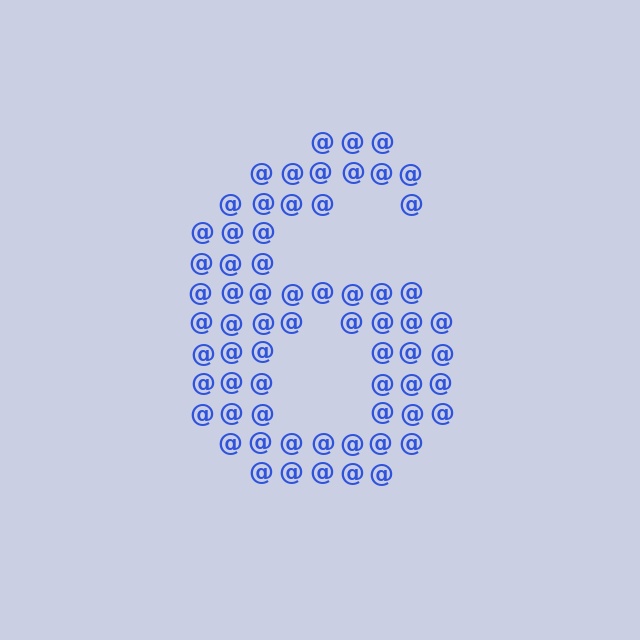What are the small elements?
The small elements are at signs.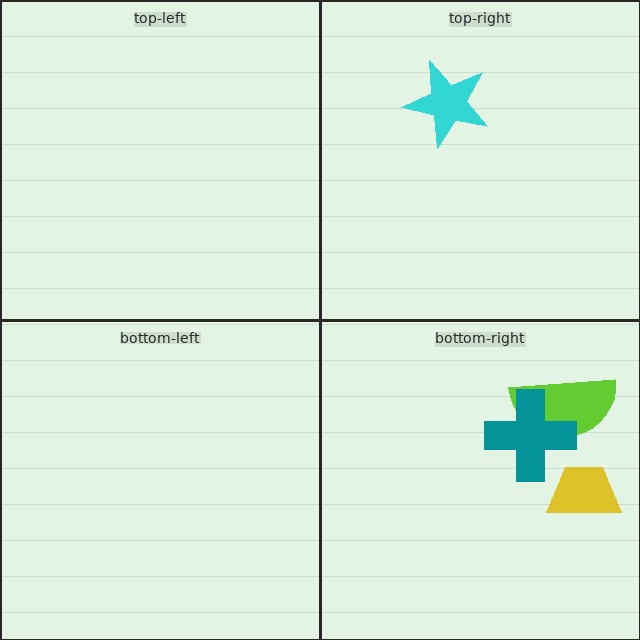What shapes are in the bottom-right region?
The lime semicircle, the teal cross, the yellow trapezoid.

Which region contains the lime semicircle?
The bottom-right region.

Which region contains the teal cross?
The bottom-right region.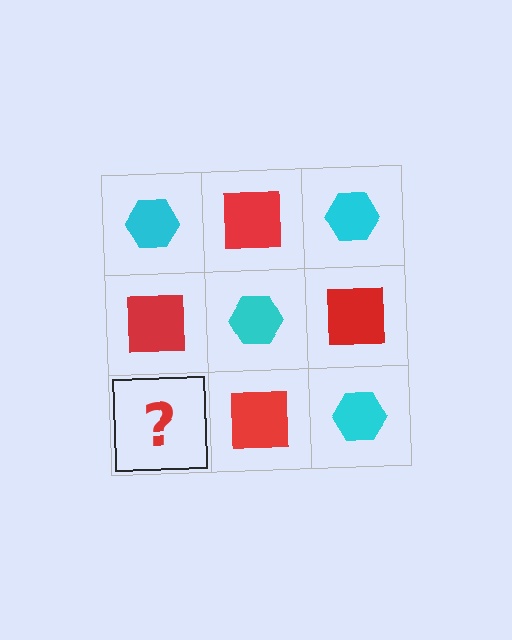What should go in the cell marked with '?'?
The missing cell should contain a cyan hexagon.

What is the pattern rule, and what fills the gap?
The rule is that it alternates cyan hexagon and red square in a checkerboard pattern. The gap should be filled with a cyan hexagon.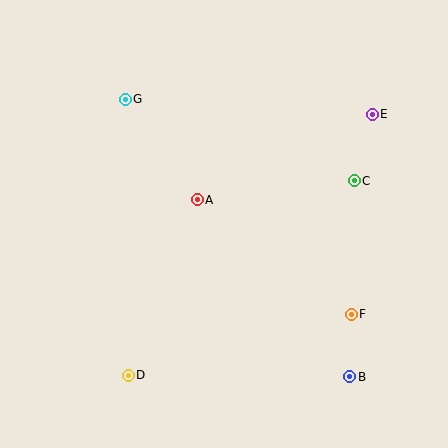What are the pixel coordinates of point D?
Point D is at (128, 375).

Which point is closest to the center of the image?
Point A at (197, 200) is closest to the center.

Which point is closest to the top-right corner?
Point E is closest to the top-right corner.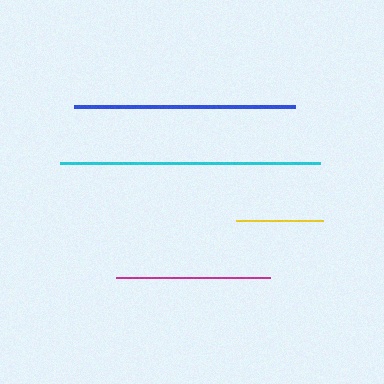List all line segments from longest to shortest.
From longest to shortest: cyan, blue, magenta, yellow.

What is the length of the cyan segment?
The cyan segment is approximately 259 pixels long.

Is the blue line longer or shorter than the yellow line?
The blue line is longer than the yellow line.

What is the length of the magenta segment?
The magenta segment is approximately 154 pixels long.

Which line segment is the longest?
The cyan line is the longest at approximately 259 pixels.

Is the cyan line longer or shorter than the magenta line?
The cyan line is longer than the magenta line.